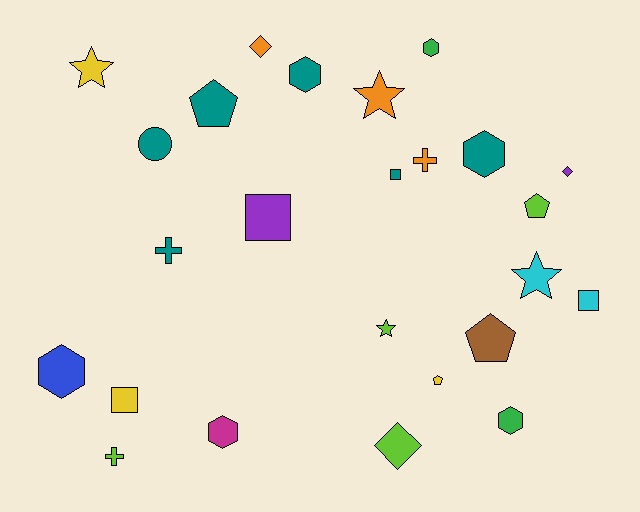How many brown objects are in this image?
There is 1 brown object.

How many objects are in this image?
There are 25 objects.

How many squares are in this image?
There are 4 squares.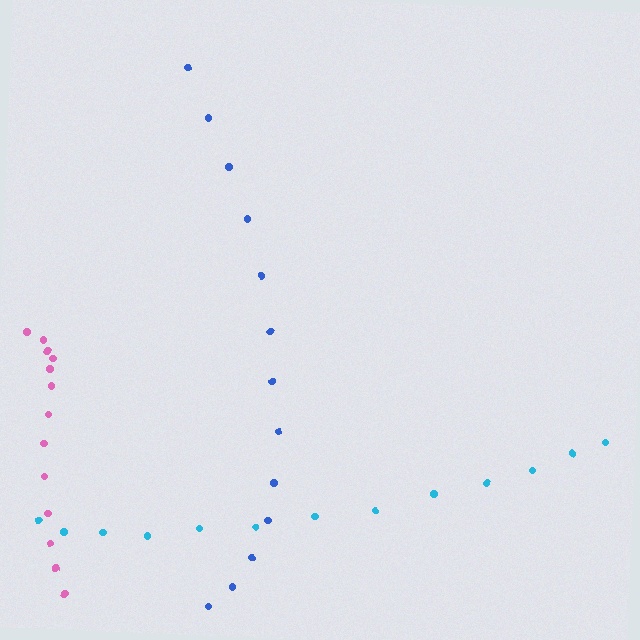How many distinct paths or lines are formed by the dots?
There are 3 distinct paths.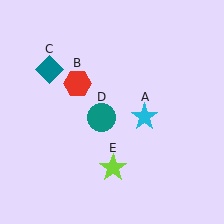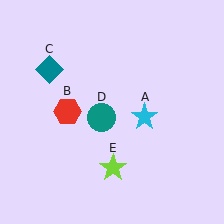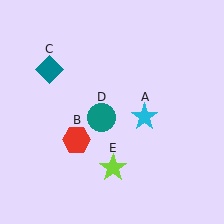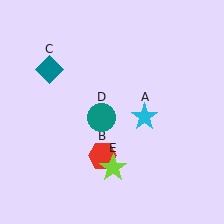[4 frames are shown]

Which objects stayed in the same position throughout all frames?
Cyan star (object A) and teal diamond (object C) and teal circle (object D) and lime star (object E) remained stationary.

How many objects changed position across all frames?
1 object changed position: red hexagon (object B).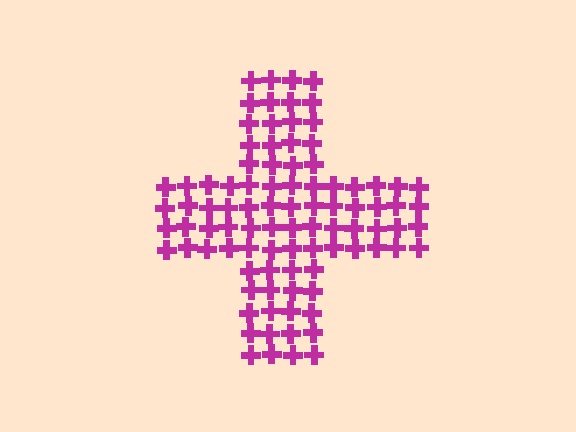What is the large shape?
The large shape is a cross.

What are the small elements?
The small elements are crosses.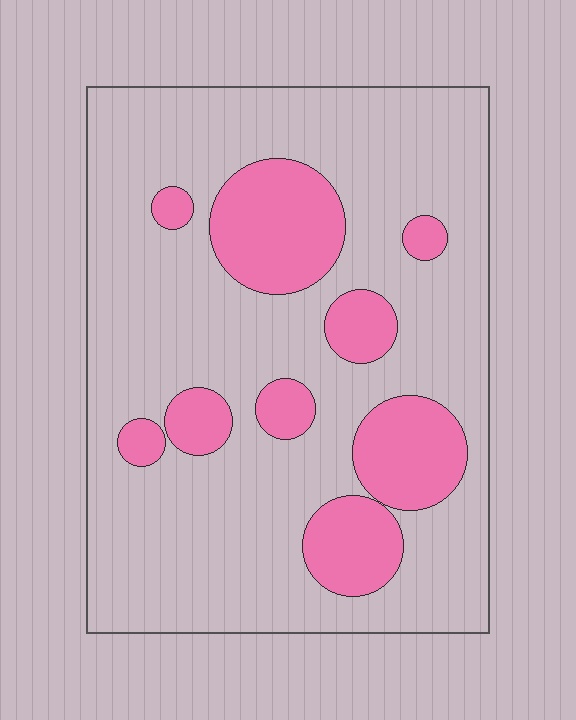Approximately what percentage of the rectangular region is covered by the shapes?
Approximately 20%.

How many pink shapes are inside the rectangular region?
9.